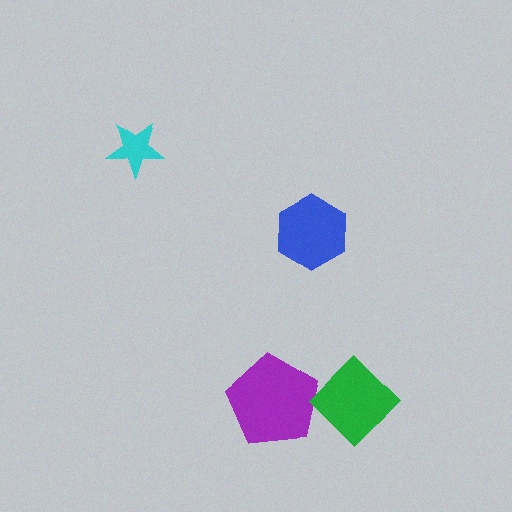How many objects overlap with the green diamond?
1 object overlaps with the green diamond.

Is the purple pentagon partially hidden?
Yes, it is partially covered by another shape.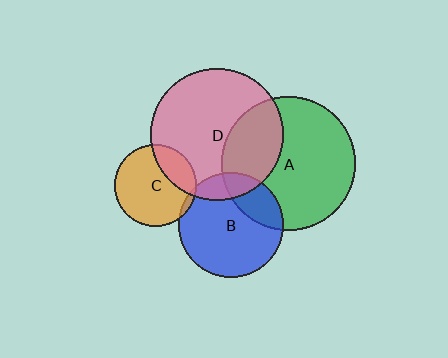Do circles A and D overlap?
Yes.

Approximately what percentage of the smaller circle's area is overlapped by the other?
Approximately 30%.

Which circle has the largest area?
Circle A (green).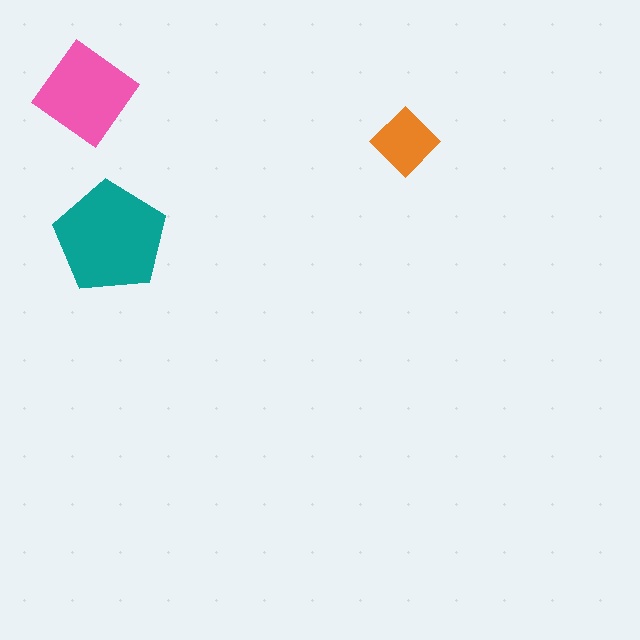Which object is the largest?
The teal pentagon.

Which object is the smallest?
The orange diamond.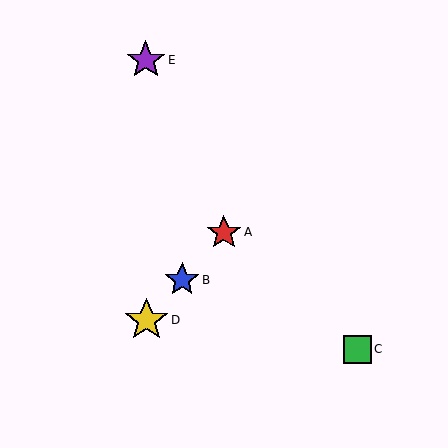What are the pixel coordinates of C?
Object C is at (357, 349).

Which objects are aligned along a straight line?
Objects A, B, D are aligned along a straight line.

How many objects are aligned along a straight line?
3 objects (A, B, D) are aligned along a straight line.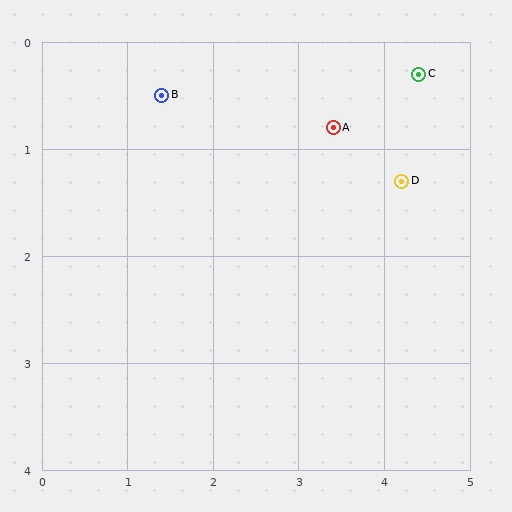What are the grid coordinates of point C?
Point C is at approximately (4.4, 0.3).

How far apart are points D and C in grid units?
Points D and C are about 1.0 grid units apart.